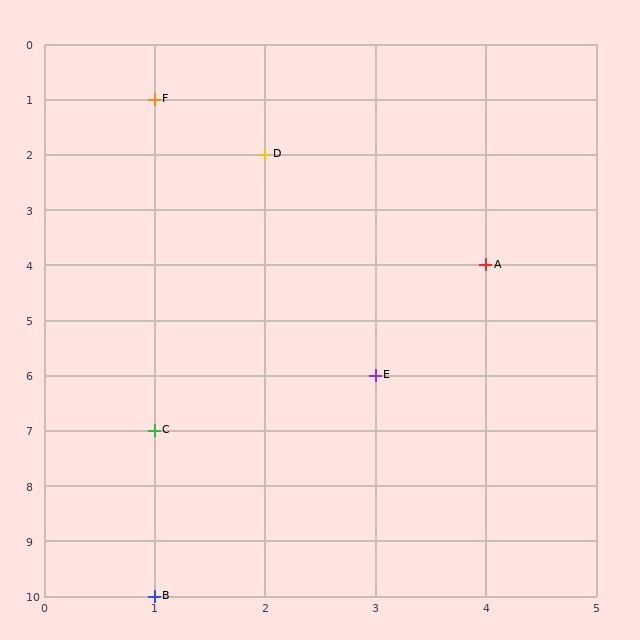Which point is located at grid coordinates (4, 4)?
Point A is at (4, 4).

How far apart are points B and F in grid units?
Points B and F are 9 rows apart.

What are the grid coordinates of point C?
Point C is at grid coordinates (1, 7).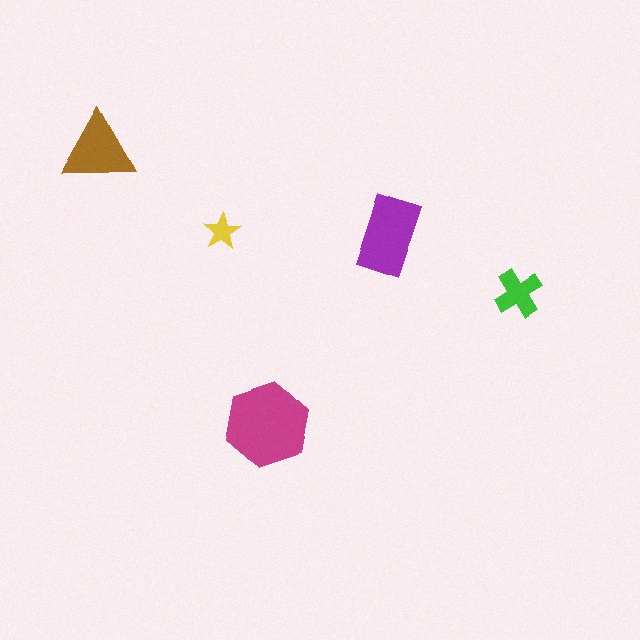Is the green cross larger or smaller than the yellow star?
Larger.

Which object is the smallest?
The yellow star.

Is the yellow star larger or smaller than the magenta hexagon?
Smaller.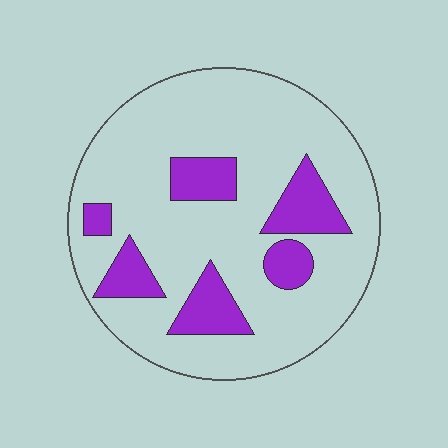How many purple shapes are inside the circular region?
6.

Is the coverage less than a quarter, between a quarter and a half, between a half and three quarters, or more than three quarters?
Less than a quarter.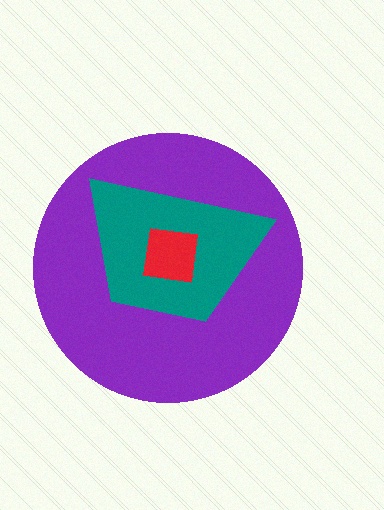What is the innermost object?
The red square.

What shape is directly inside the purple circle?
The teal trapezoid.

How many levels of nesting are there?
3.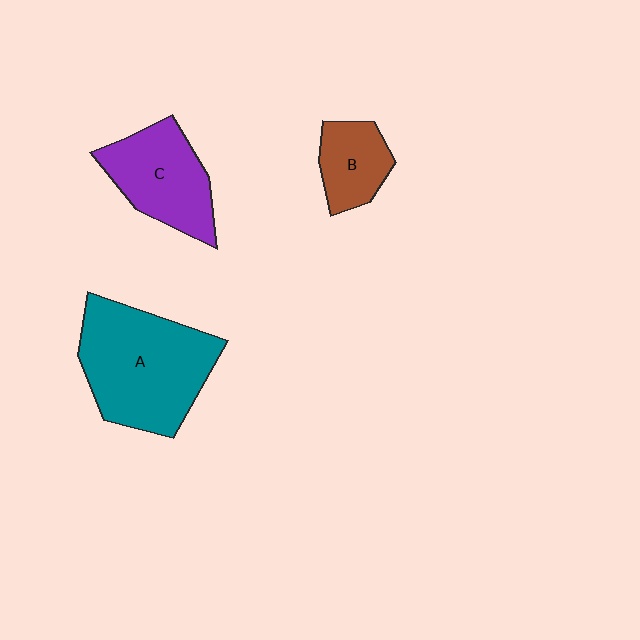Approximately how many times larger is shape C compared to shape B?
Approximately 1.6 times.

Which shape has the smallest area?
Shape B (brown).